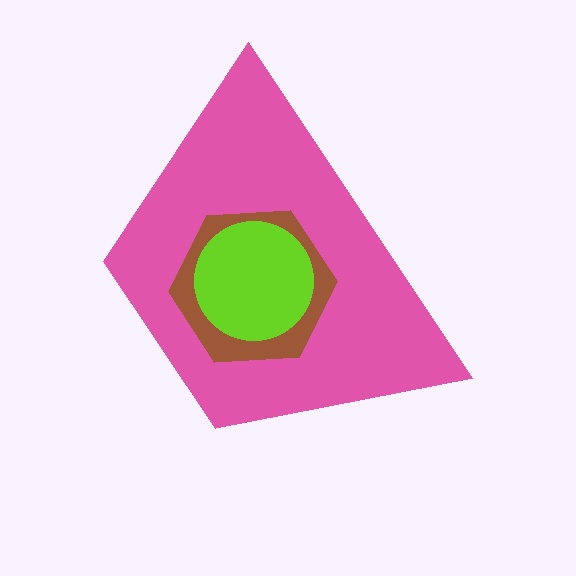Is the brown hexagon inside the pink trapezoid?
Yes.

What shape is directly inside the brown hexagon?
The lime circle.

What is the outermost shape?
The pink trapezoid.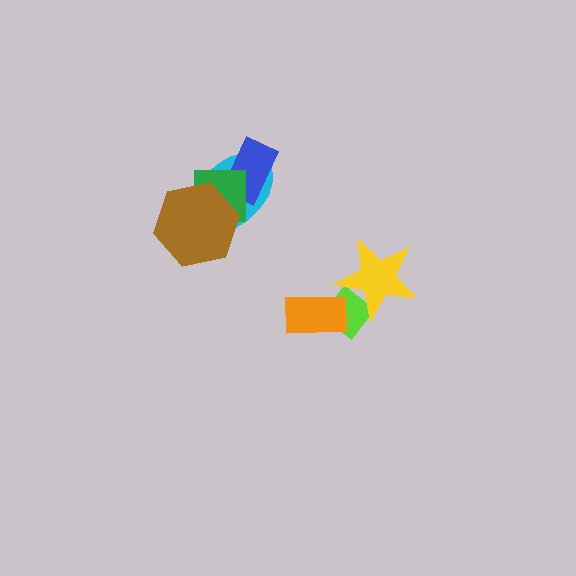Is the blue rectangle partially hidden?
Yes, it is partially covered by another shape.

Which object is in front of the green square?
The brown hexagon is in front of the green square.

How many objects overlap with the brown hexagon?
2 objects overlap with the brown hexagon.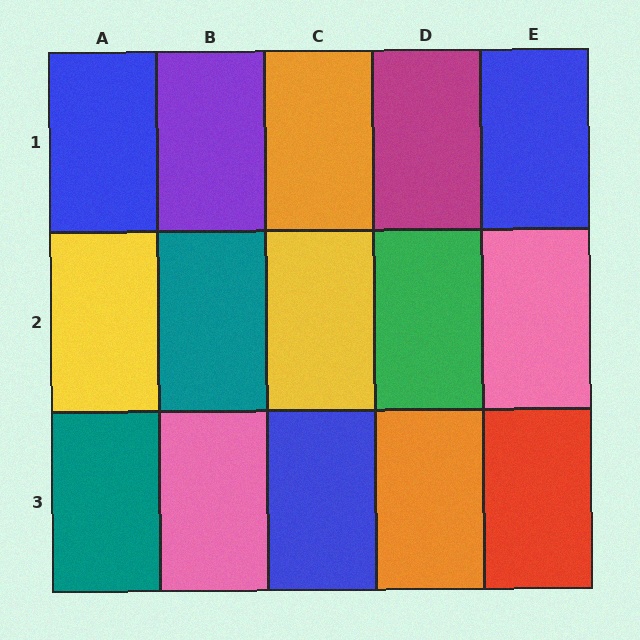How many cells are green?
1 cell is green.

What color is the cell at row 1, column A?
Blue.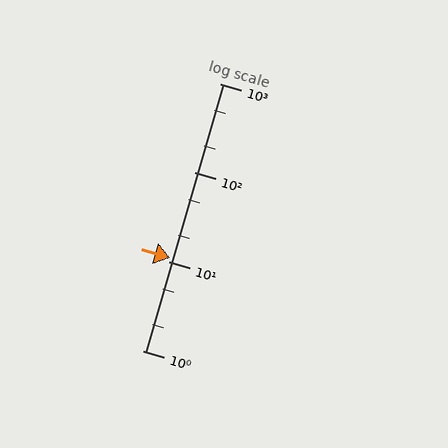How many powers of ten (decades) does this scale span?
The scale spans 3 decades, from 1 to 1000.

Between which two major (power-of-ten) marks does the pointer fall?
The pointer is between 10 and 100.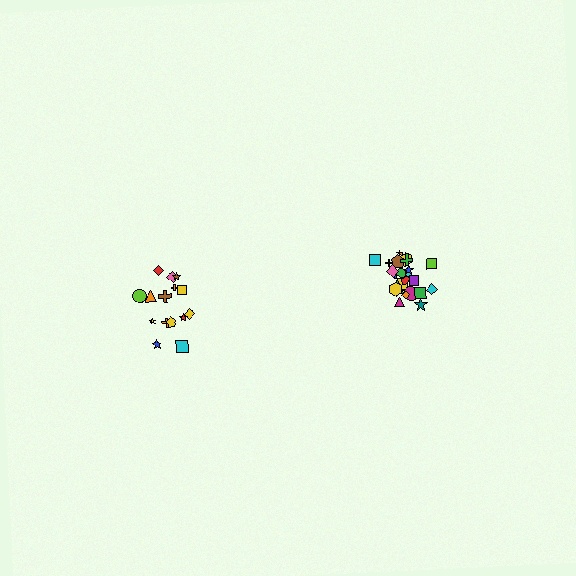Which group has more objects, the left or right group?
The right group.